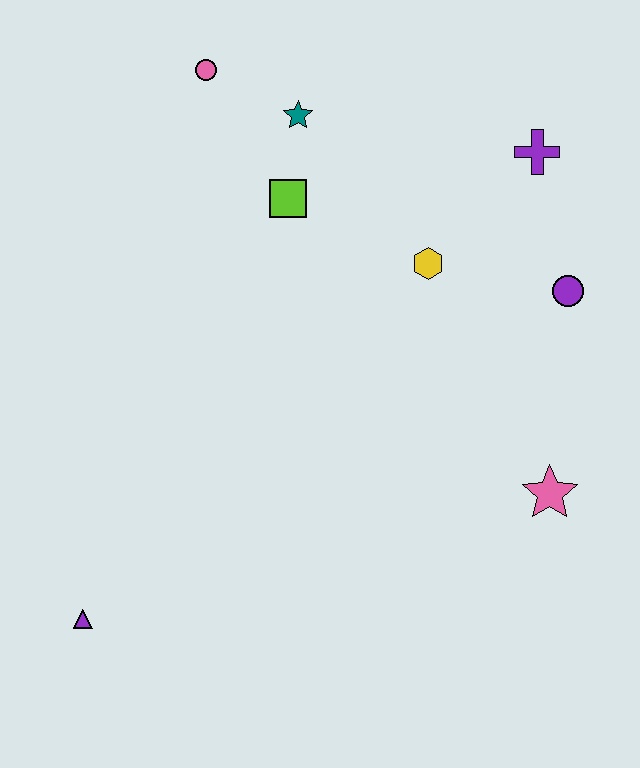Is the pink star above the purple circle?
No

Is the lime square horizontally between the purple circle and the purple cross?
No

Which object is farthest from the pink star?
The pink circle is farthest from the pink star.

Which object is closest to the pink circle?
The teal star is closest to the pink circle.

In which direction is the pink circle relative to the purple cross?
The pink circle is to the left of the purple cross.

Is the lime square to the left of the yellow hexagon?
Yes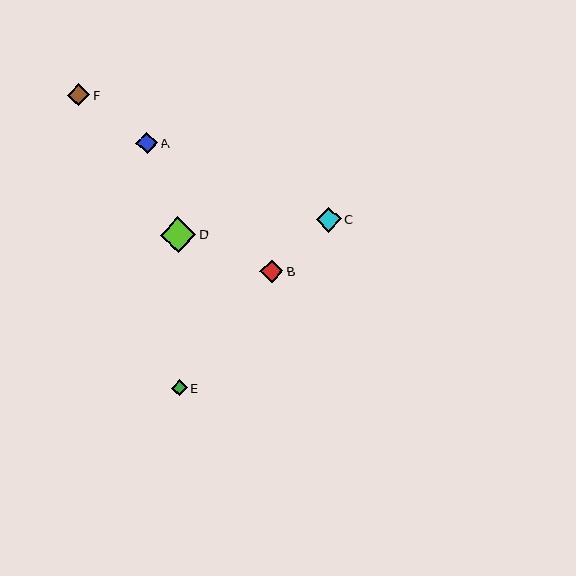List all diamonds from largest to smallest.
From largest to smallest: D, C, B, F, A, E.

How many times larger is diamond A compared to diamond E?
Diamond A is approximately 1.4 times the size of diamond E.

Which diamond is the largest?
Diamond D is the largest with a size of approximately 36 pixels.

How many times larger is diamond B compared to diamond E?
Diamond B is approximately 1.4 times the size of diamond E.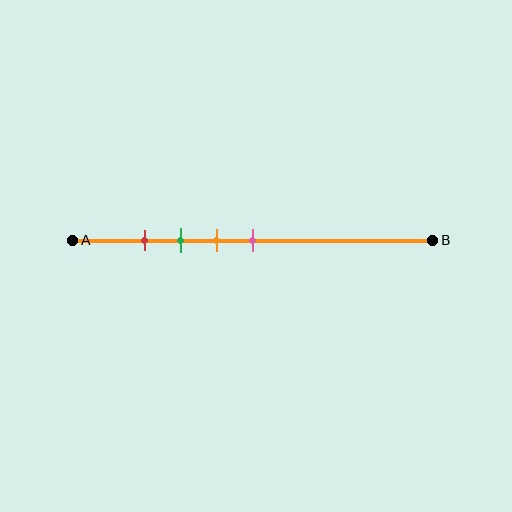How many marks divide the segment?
There are 4 marks dividing the segment.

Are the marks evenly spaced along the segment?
Yes, the marks are approximately evenly spaced.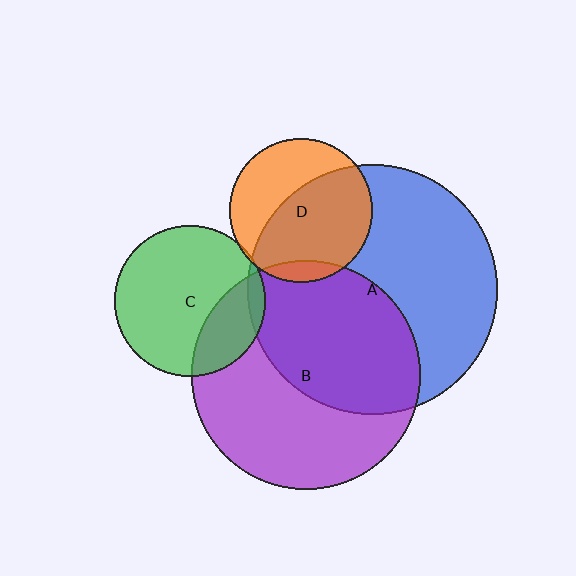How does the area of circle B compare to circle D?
Approximately 2.6 times.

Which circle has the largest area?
Circle A (blue).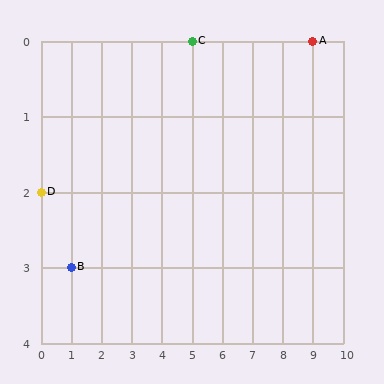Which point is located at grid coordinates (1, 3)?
Point B is at (1, 3).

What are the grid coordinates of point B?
Point B is at grid coordinates (1, 3).